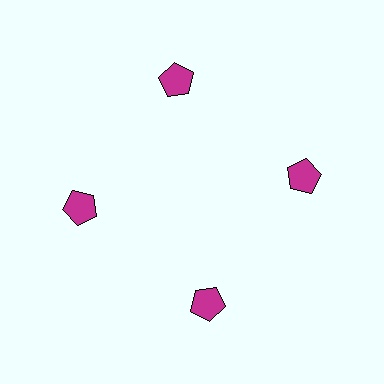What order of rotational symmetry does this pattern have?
This pattern has 4-fold rotational symmetry.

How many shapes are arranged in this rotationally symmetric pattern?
There are 4 shapes, arranged in 4 groups of 1.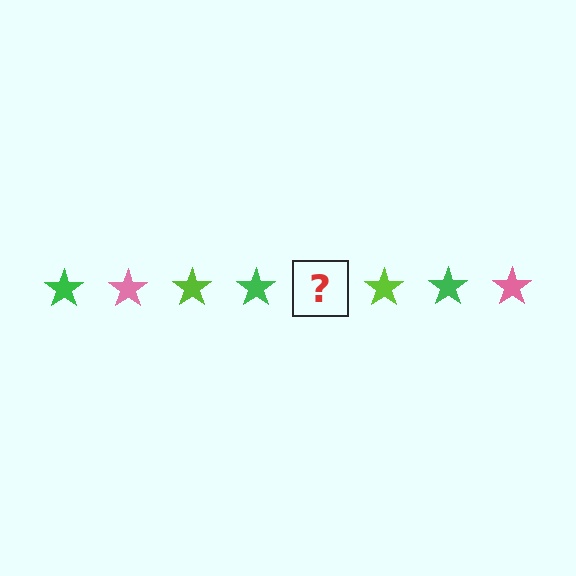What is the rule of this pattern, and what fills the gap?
The rule is that the pattern cycles through green, pink, lime stars. The gap should be filled with a pink star.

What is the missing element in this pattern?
The missing element is a pink star.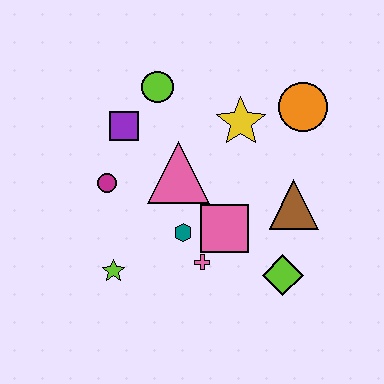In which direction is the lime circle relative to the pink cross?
The lime circle is above the pink cross.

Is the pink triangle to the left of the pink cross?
Yes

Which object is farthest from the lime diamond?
The lime circle is farthest from the lime diamond.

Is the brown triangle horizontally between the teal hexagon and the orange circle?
Yes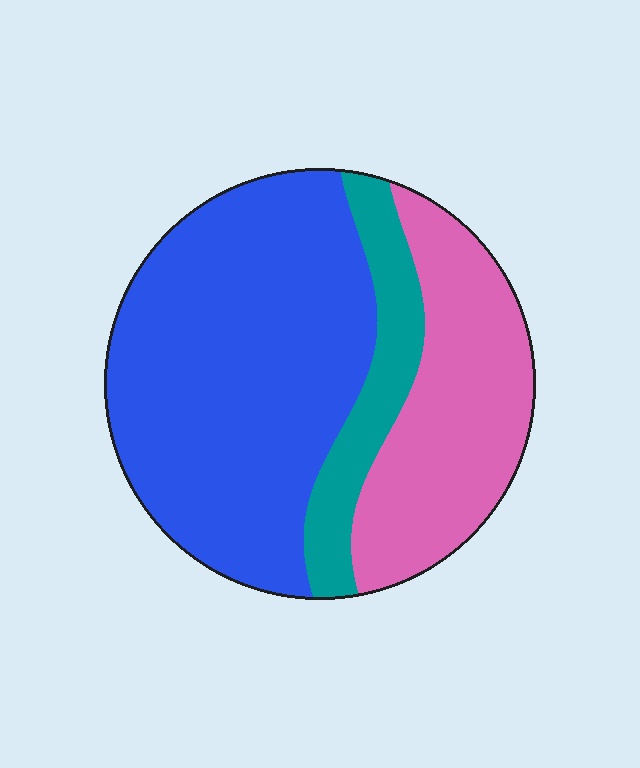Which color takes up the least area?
Teal, at roughly 15%.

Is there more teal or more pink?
Pink.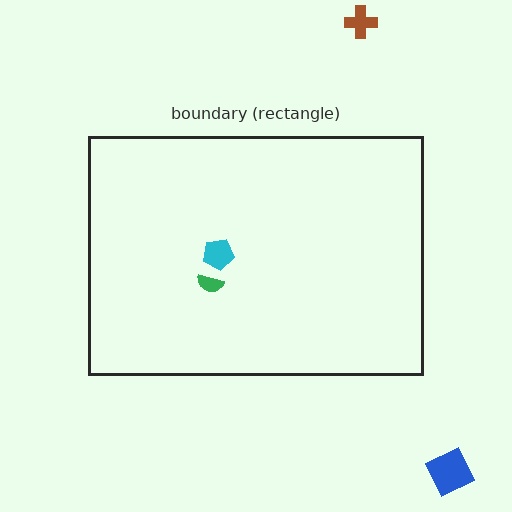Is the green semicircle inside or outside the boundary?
Inside.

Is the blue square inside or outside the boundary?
Outside.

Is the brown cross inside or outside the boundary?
Outside.